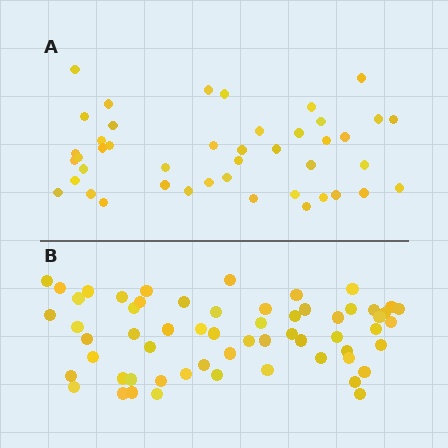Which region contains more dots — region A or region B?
Region B (the bottom region) has more dots.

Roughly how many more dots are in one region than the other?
Region B has approximately 15 more dots than region A.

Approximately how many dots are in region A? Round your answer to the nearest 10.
About 40 dots. (The exact count is 44, which rounds to 40.)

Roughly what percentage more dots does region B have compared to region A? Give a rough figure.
About 35% more.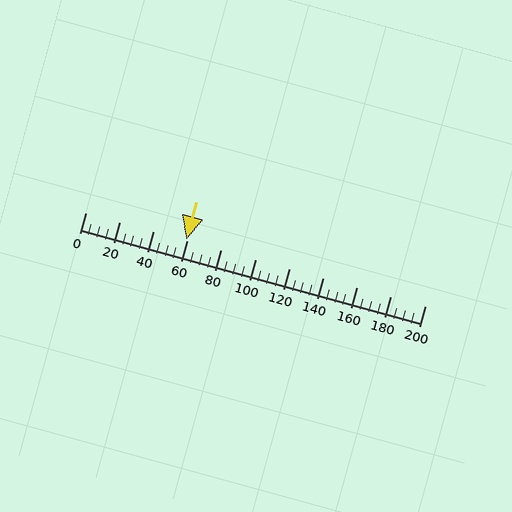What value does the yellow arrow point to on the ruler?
The yellow arrow points to approximately 59.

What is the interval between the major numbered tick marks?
The major tick marks are spaced 20 units apart.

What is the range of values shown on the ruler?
The ruler shows values from 0 to 200.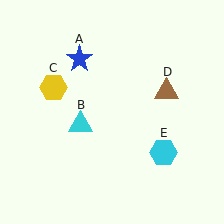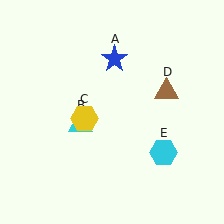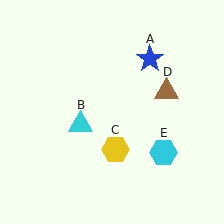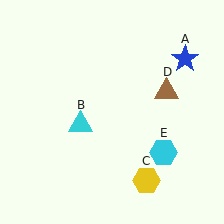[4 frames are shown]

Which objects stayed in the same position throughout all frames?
Cyan triangle (object B) and brown triangle (object D) and cyan hexagon (object E) remained stationary.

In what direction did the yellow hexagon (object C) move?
The yellow hexagon (object C) moved down and to the right.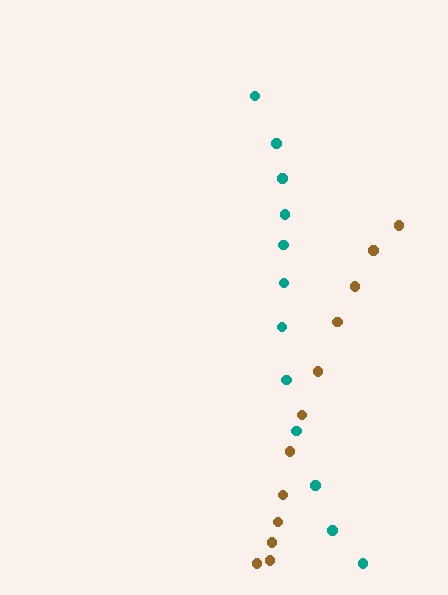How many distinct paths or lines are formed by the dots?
There are 2 distinct paths.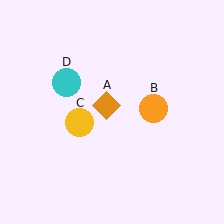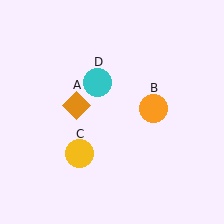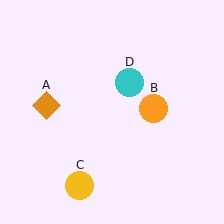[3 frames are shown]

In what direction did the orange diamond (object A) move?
The orange diamond (object A) moved left.